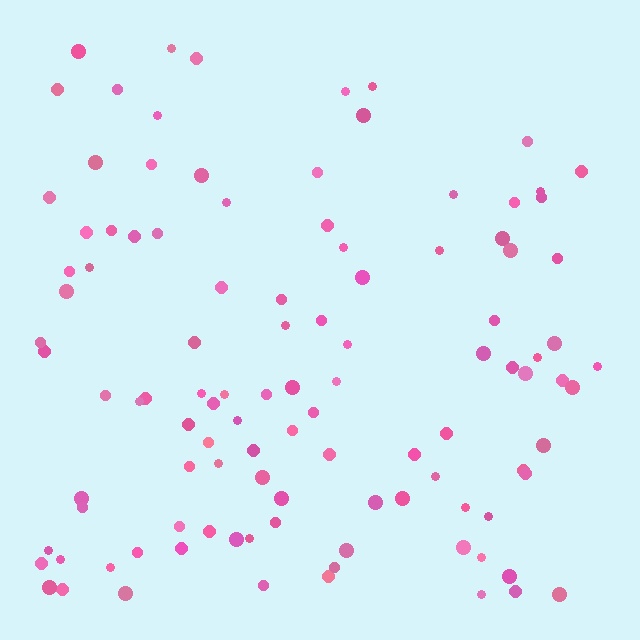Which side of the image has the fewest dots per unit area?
The top.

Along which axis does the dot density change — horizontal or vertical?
Vertical.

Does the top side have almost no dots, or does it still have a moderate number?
Still a moderate number, just noticeably fewer than the bottom.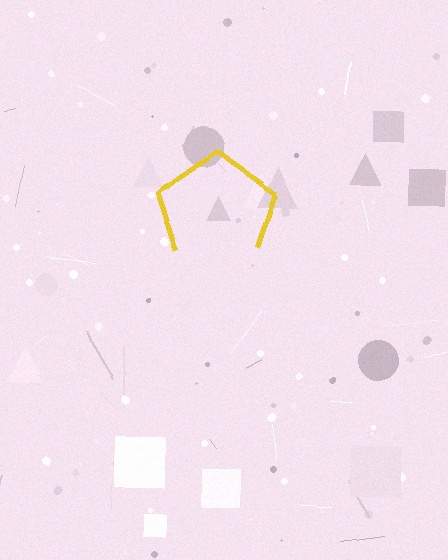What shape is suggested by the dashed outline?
The dashed outline suggests a pentagon.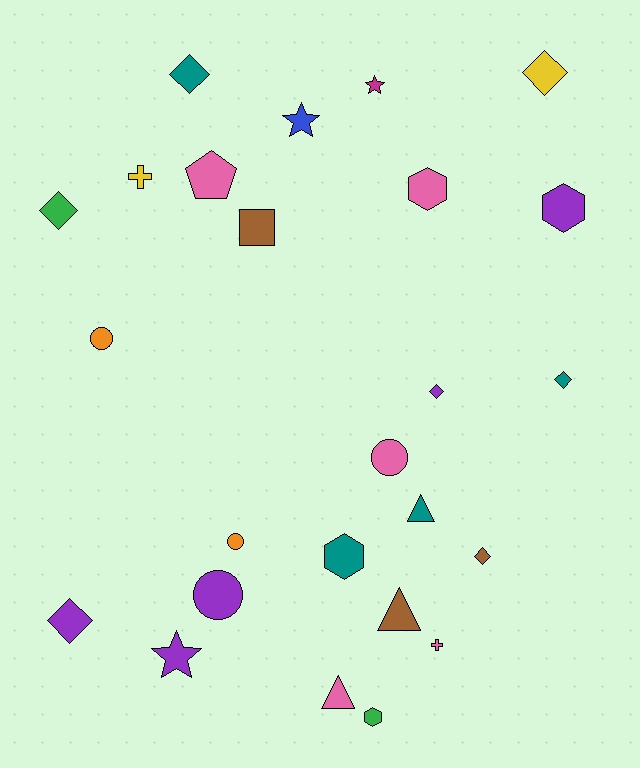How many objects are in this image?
There are 25 objects.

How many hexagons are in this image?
There are 4 hexagons.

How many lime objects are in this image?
There are no lime objects.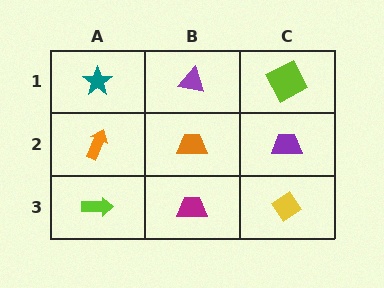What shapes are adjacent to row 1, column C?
A purple trapezoid (row 2, column C), a purple triangle (row 1, column B).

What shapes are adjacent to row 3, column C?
A purple trapezoid (row 2, column C), a magenta trapezoid (row 3, column B).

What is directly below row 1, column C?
A purple trapezoid.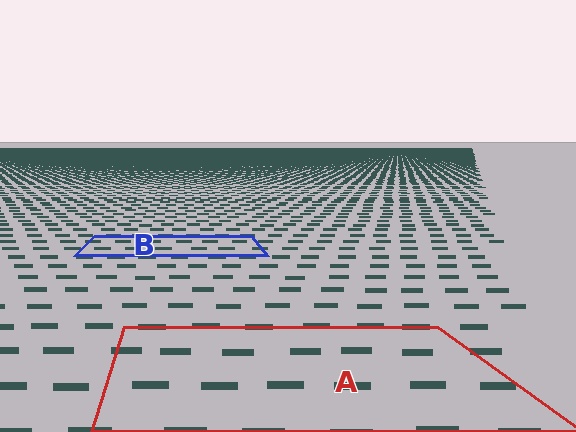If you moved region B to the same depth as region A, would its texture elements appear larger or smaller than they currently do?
They would appear larger. At a closer depth, the same texture elements are projected at a bigger on-screen size.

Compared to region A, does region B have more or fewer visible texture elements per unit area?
Region B has more texture elements per unit area — they are packed more densely because it is farther away.